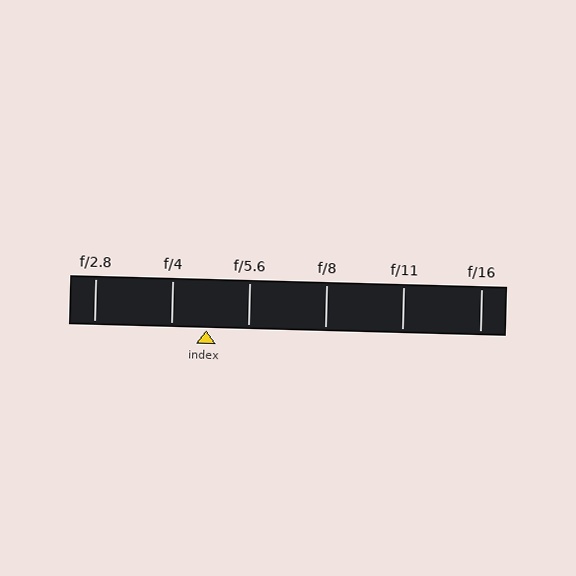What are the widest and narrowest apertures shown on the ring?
The widest aperture shown is f/2.8 and the narrowest is f/16.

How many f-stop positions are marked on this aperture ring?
There are 6 f-stop positions marked.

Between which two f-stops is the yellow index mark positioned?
The index mark is between f/4 and f/5.6.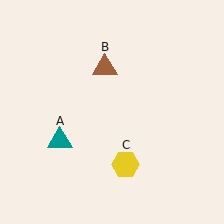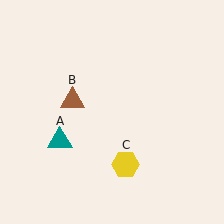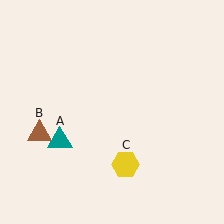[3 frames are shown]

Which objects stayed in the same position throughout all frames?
Teal triangle (object A) and yellow hexagon (object C) remained stationary.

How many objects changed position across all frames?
1 object changed position: brown triangle (object B).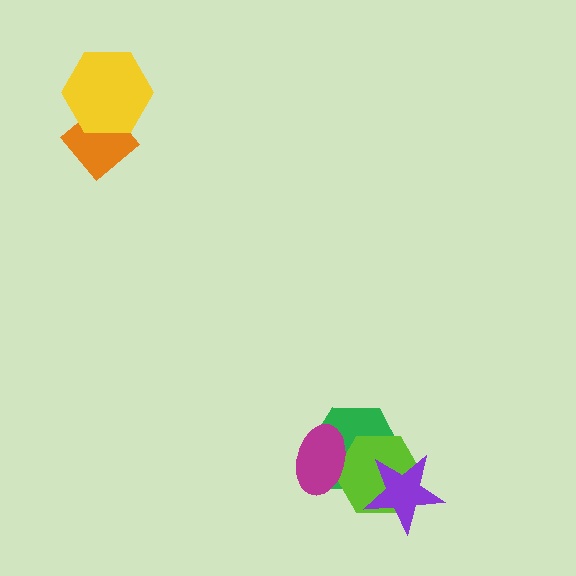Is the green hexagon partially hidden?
Yes, it is partially covered by another shape.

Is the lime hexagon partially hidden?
Yes, it is partially covered by another shape.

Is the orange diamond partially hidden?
Yes, it is partially covered by another shape.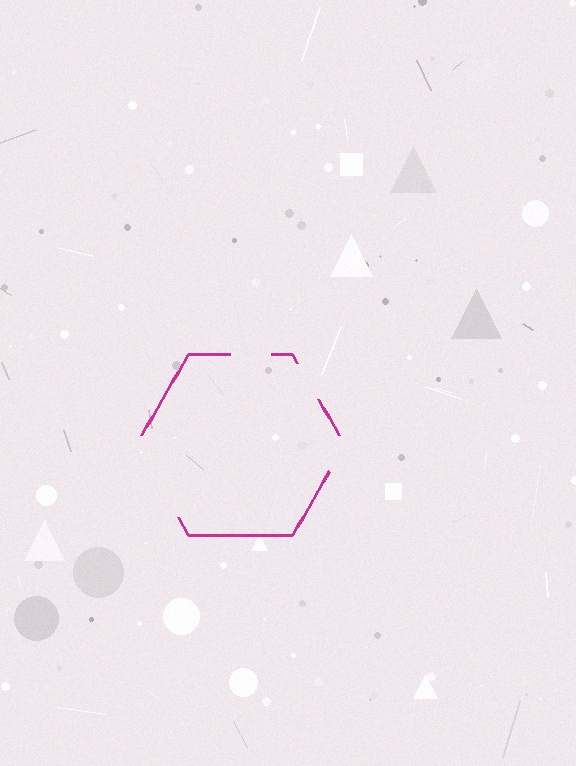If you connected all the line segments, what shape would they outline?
They would outline a hexagon.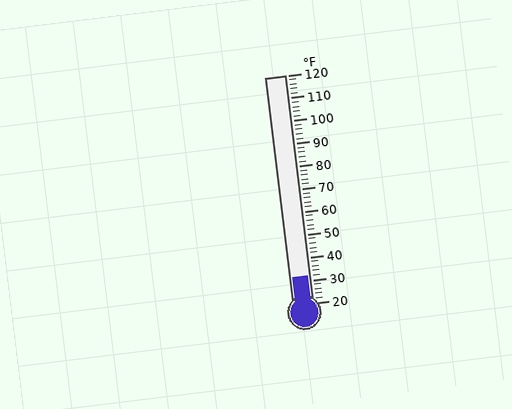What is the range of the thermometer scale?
The thermometer scale ranges from 20°F to 120°F.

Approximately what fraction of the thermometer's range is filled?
The thermometer is filled to approximately 10% of its range.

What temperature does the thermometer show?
The thermometer shows approximately 32°F.